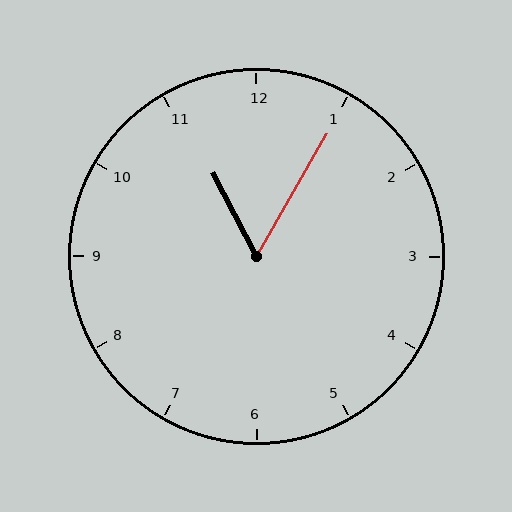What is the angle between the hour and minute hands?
Approximately 58 degrees.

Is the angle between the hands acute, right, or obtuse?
It is acute.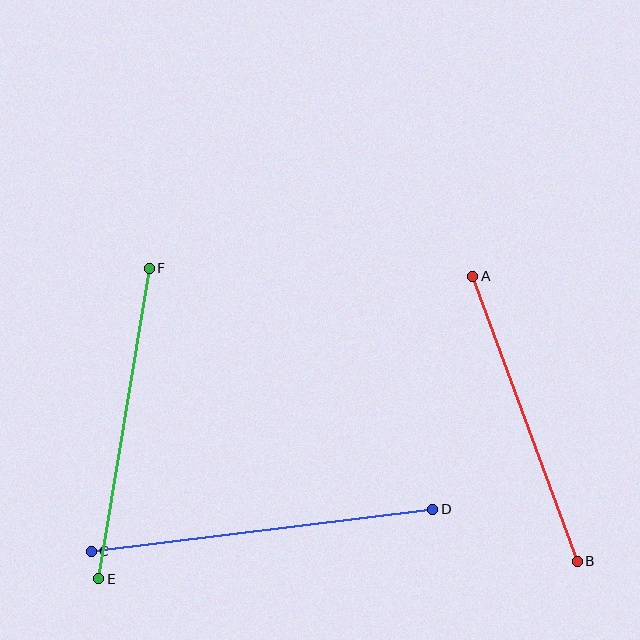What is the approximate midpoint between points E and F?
The midpoint is at approximately (124, 424) pixels.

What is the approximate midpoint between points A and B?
The midpoint is at approximately (525, 419) pixels.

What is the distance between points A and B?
The distance is approximately 304 pixels.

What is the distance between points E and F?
The distance is approximately 315 pixels.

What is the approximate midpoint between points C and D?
The midpoint is at approximately (262, 530) pixels.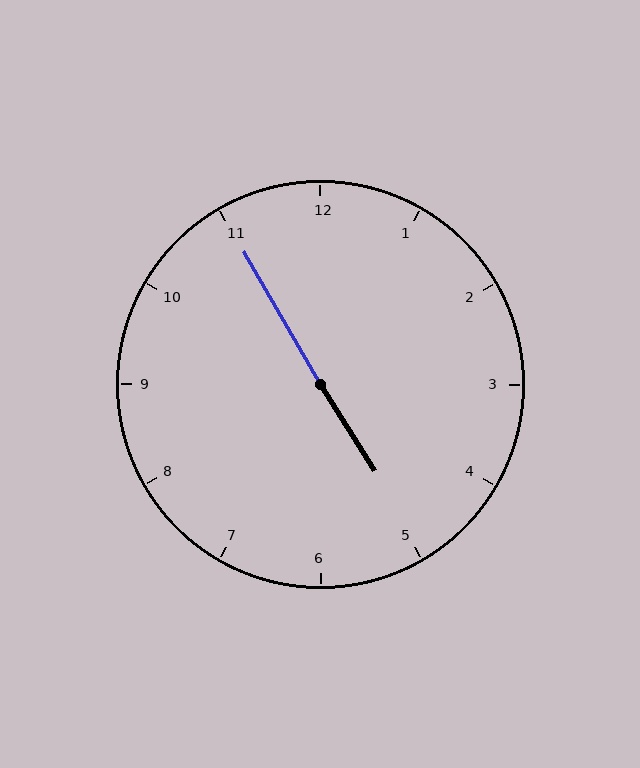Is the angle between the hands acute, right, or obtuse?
It is obtuse.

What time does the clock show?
4:55.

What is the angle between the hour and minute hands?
Approximately 178 degrees.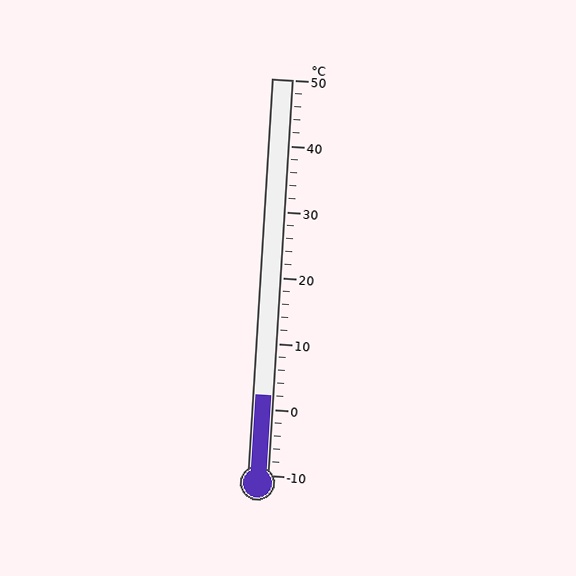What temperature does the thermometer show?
The thermometer shows approximately 2°C.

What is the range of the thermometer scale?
The thermometer scale ranges from -10°C to 50°C.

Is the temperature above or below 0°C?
The temperature is above 0°C.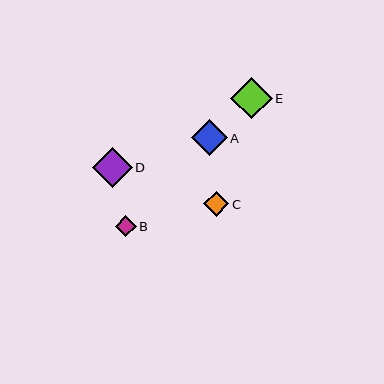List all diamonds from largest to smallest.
From largest to smallest: E, D, A, C, B.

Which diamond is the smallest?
Diamond B is the smallest with a size of approximately 21 pixels.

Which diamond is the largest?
Diamond E is the largest with a size of approximately 41 pixels.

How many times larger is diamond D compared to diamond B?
Diamond D is approximately 1.9 times the size of diamond B.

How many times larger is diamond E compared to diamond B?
Diamond E is approximately 2.0 times the size of diamond B.